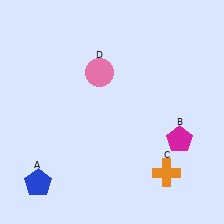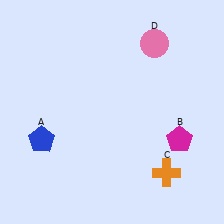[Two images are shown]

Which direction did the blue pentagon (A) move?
The blue pentagon (A) moved up.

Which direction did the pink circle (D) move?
The pink circle (D) moved right.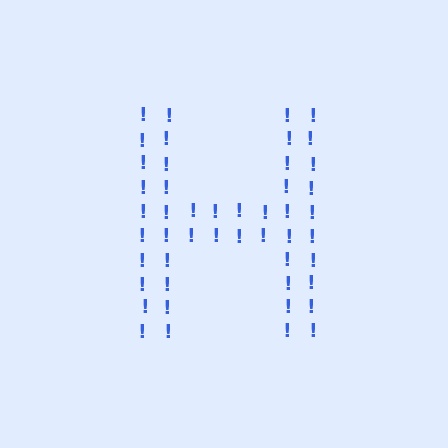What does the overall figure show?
The overall figure shows the letter H.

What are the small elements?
The small elements are exclamation marks.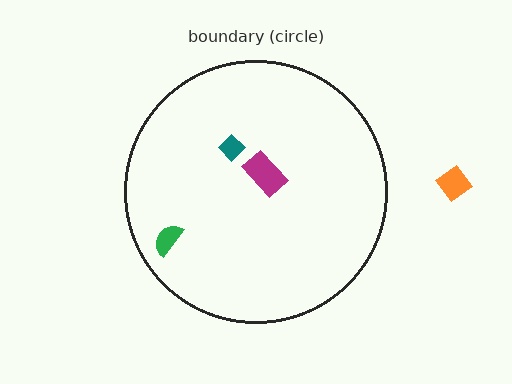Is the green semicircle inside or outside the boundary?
Inside.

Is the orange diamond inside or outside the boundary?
Outside.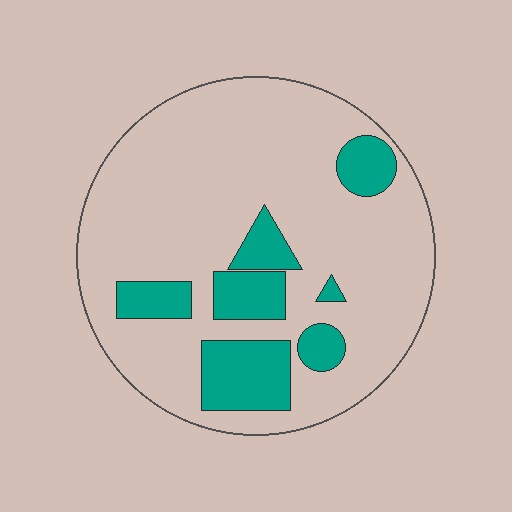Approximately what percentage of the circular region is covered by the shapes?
Approximately 20%.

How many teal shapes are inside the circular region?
7.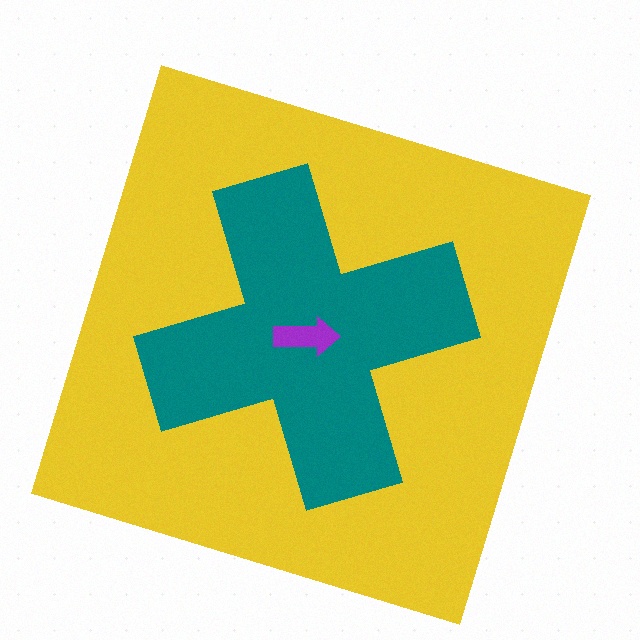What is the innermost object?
The purple arrow.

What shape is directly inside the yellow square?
The teal cross.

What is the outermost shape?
The yellow square.